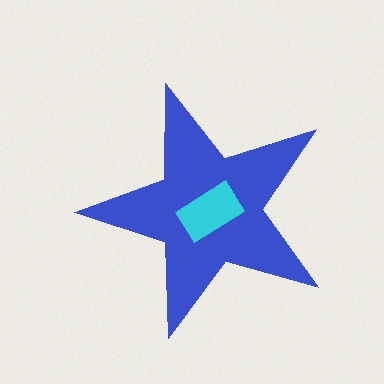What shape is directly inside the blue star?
The cyan rectangle.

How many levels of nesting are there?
2.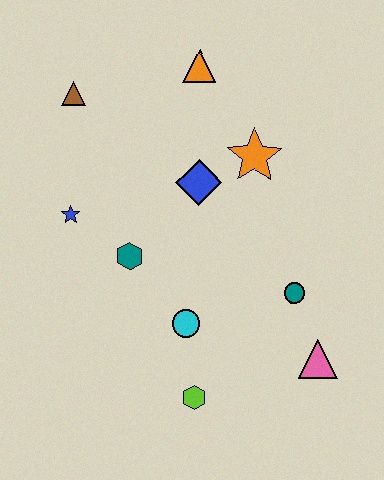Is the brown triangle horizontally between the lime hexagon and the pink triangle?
No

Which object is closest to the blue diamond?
The orange star is closest to the blue diamond.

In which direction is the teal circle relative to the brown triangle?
The teal circle is to the right of the brown triangle.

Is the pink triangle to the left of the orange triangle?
No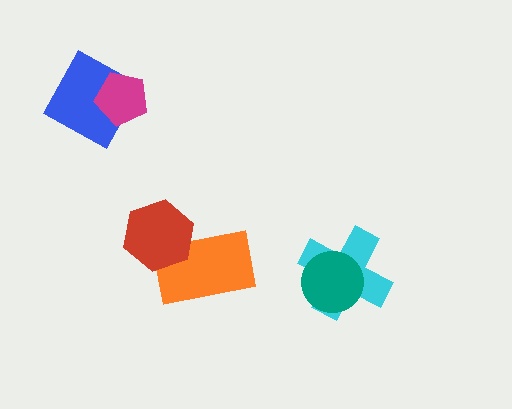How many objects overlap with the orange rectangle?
1 object overlaps with the orange rectangle.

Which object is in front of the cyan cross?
The teal circle is in front of the cyan cross.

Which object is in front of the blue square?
The magenta pentagon is in front of the blue square.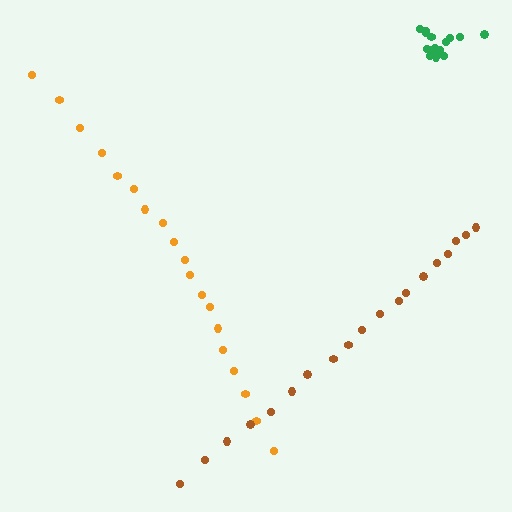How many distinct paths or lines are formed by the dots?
There are 3 distinct paths.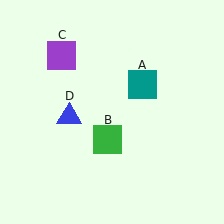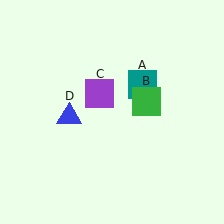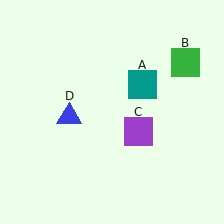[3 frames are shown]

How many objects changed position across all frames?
2 objects changed position: green square (object B), purple square (object C).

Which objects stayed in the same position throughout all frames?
Teal square (object A) and blue triangle (object D) remained stationary.